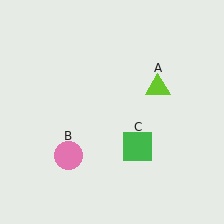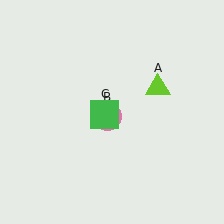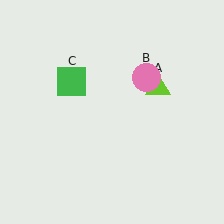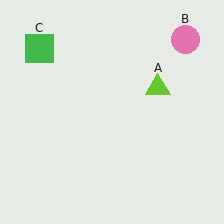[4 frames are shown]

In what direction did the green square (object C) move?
The green square (object C) moved up and to the left.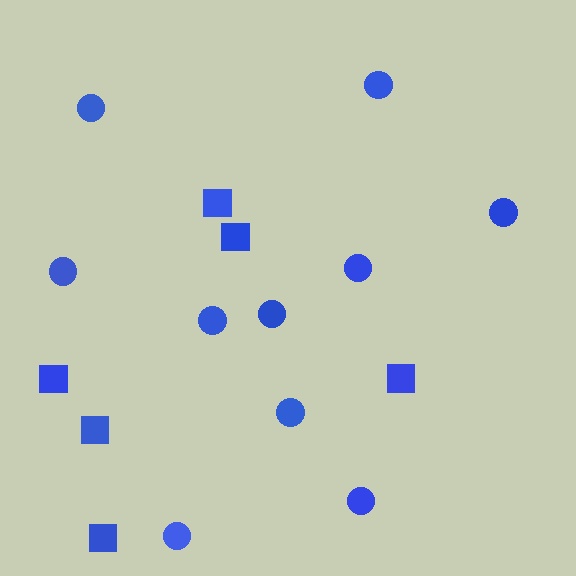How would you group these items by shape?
There are 2 groups: one group of circles (10) and one group of squares (6).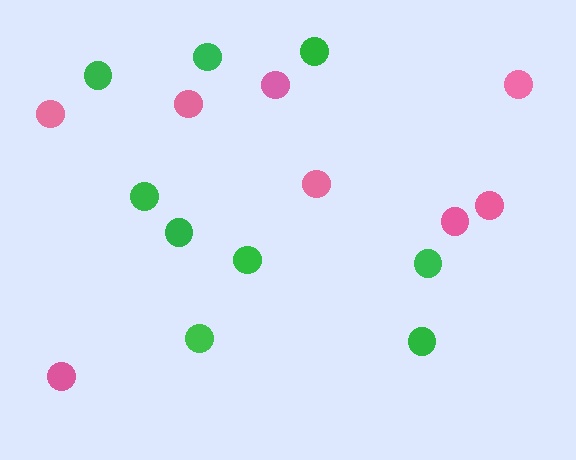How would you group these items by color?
There are 2 groups: one group of green circles (9) and one group of pink circles (8).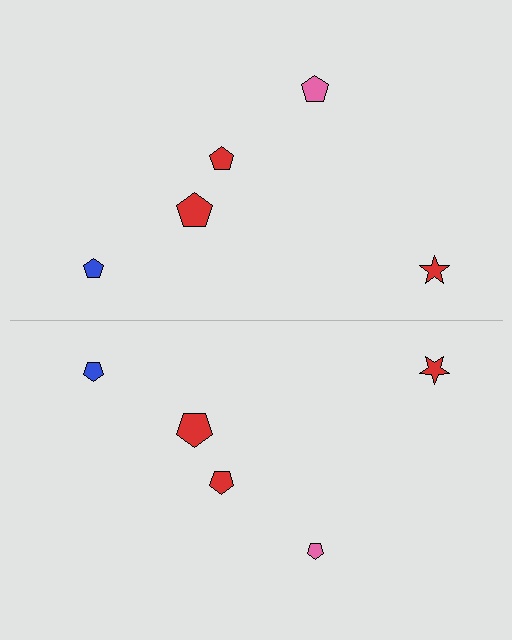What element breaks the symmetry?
The pink pentagon on the bottom side has a different size than its mirror counterpart.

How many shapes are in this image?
There are 10 shapes in this image.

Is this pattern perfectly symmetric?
No, the pattern is not perfectly symmetric. The pink pentagon on the bottom side has a different size than its mirror counterpart.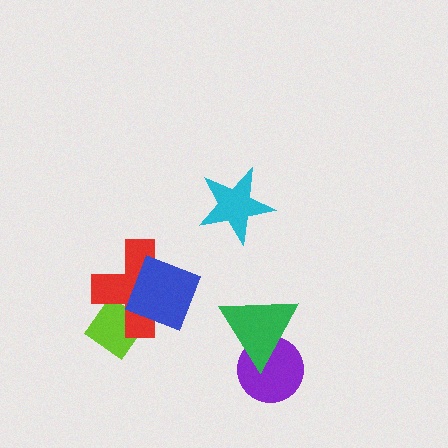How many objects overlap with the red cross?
2 objects overlap with the red cross.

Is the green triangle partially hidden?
No, no other shape covers it.